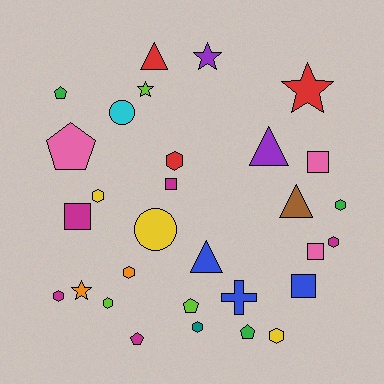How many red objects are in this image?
There are 3 red objects.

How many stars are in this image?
There are 4 stars.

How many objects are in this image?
There are 30 objects.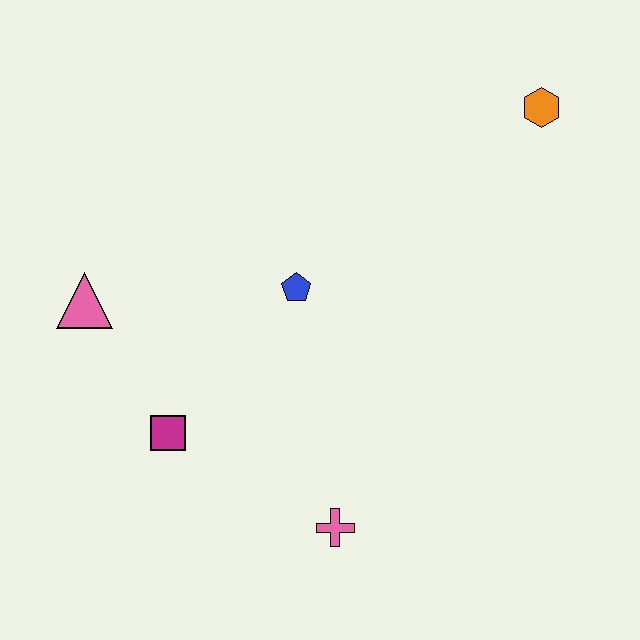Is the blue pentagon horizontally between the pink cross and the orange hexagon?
No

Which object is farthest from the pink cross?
The orange hexagon is farthest from the pink cross.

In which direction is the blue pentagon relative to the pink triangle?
The blue pentagon is to the right of the pink triangle.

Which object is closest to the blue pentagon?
The magenta square is closest to the blue pentagon.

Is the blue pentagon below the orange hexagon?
Yes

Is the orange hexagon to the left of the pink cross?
No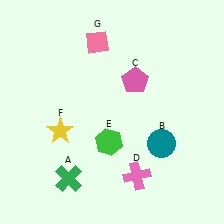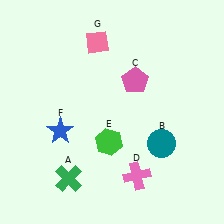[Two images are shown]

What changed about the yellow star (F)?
In Image 1, F is yellow. In Image 2, it changed to blue.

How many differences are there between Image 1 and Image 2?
There is 1 difference between the two images.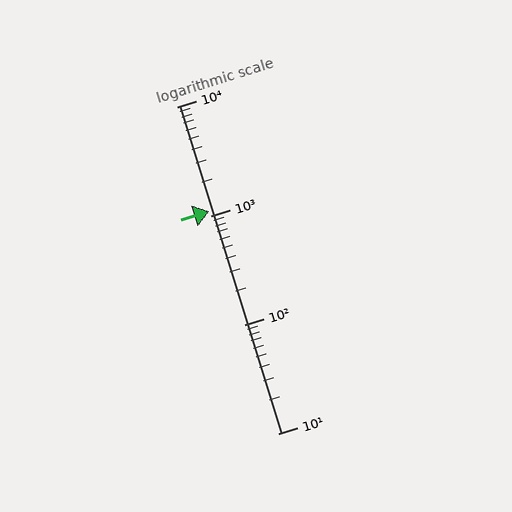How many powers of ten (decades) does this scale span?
The scale spans 3 decades, from 10 to 10000.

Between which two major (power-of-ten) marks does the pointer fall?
The pointer is between 1000 and 10000.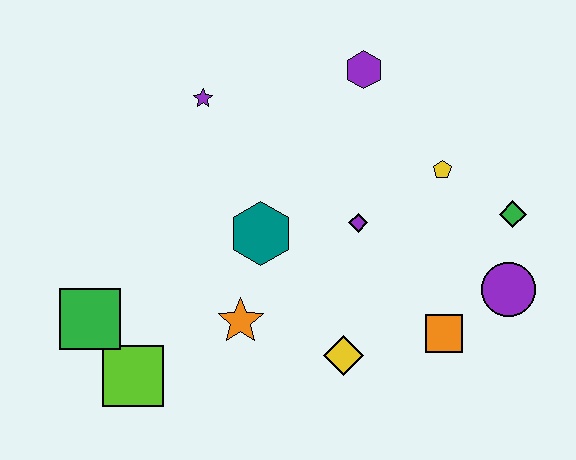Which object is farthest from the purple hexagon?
The lime square is farthest from the purple hexagon.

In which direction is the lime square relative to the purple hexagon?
The lime square is below the purple hexagon.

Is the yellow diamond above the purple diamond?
No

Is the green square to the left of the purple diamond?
Yes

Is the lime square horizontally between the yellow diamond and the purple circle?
No